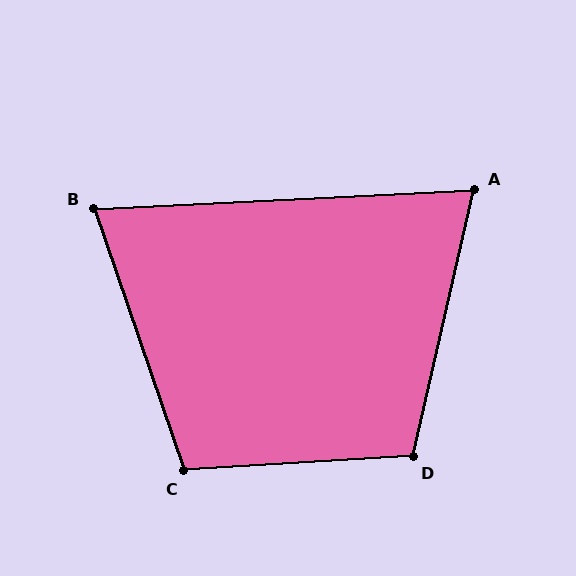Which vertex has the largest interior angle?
D, at approximately 106 degrees.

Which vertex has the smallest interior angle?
B, at approximately 74 degrees.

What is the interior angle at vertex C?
Approximately 106 degrees (obtuse).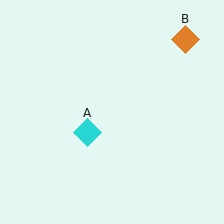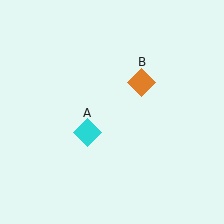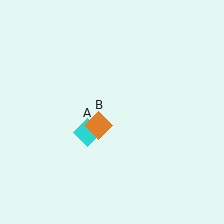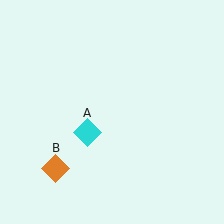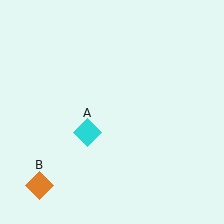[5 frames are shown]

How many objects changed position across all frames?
1 object changed position: orange diamond (object B).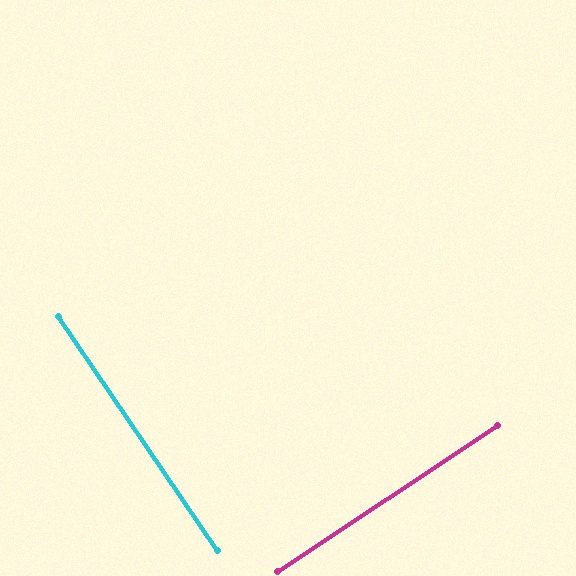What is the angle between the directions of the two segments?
Approximately 89 degrees.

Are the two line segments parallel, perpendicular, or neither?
Perpendicular — they meet at approximately 89°.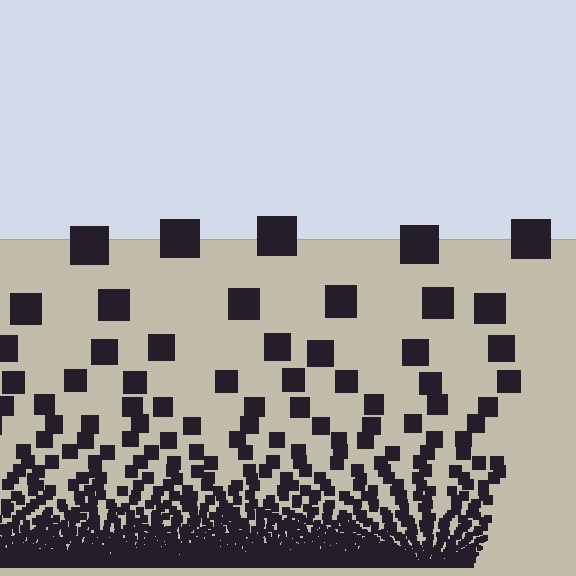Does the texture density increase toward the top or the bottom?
Density increases toward the bottom.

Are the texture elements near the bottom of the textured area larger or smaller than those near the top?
Smaller. The gradient is inverted — elements near the bottom are smaller and denser.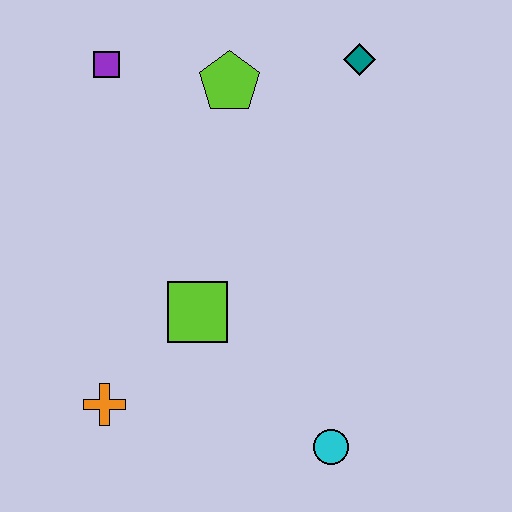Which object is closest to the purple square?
The lime pentagon is closest to the purple square.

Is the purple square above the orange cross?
Yes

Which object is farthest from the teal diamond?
The orange cross is farthest from the teal diamond.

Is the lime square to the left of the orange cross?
No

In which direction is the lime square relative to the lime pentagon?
The lime square is below the lime pentagon.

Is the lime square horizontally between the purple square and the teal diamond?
Yes